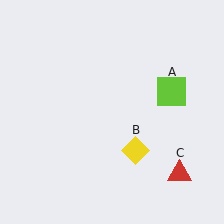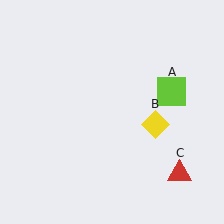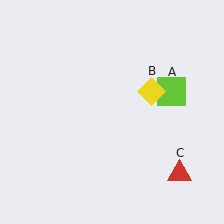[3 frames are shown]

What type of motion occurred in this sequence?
The yellow diamond (object B) rotated counterclockwise around the center of the scene.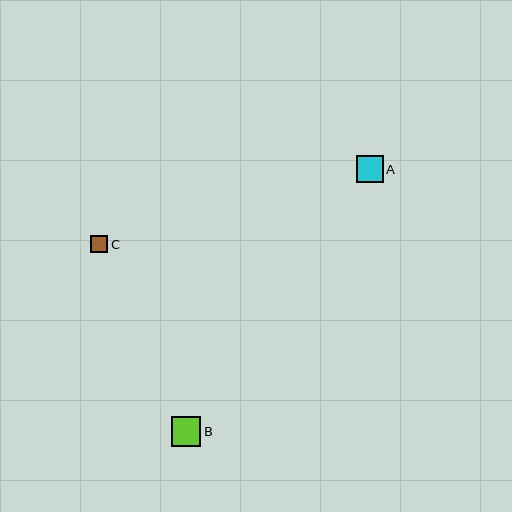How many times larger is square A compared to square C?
Square A is approximately 1.5 times the size of square C.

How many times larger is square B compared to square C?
Square B is approximately 1.7 times the size of square C.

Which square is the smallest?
Square C is the smallest with a size of approximately 18 pixels.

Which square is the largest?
Square B is the largest with a size of approximately 30 pixels.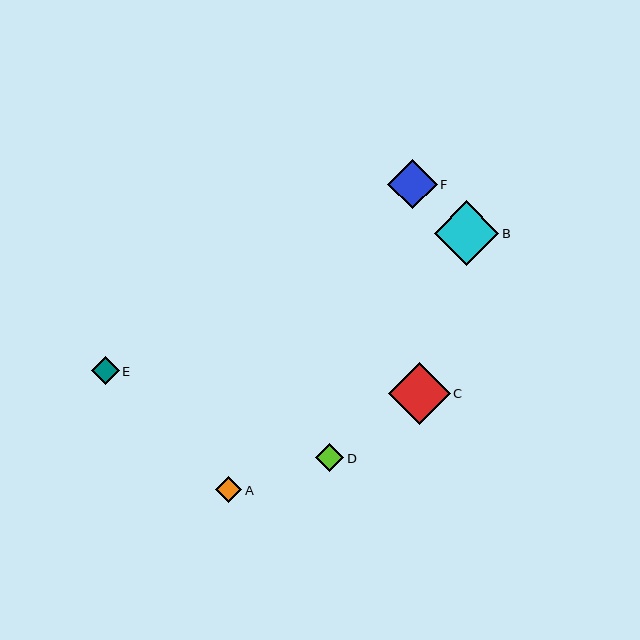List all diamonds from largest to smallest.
From largest to smallest: B, C, F, D, E, A.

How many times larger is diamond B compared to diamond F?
Diamond B is approximately 1.3 times the size of diamond F.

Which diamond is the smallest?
Diamond A is the smallest with a size of approximately 26 pixels.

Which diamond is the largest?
Diamond B is the largest with a size of approximately 65 pixels.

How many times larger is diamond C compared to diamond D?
Diamond C is approximately 2.2 times the size of diamond D.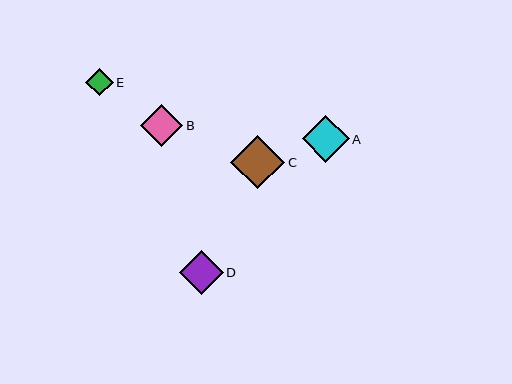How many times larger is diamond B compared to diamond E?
Diamond B is approximately 1.5 times the size of diamond E.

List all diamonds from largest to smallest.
From largest to smallest: C, A, D, B, E.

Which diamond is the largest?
Diamond C is the largest with a size of approximately 54 pixels.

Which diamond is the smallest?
Diamond E is the smallest with a size of approximately 27 pixels.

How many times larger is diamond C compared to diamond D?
Diamond C is approximately 1.2 times the size of diamond D.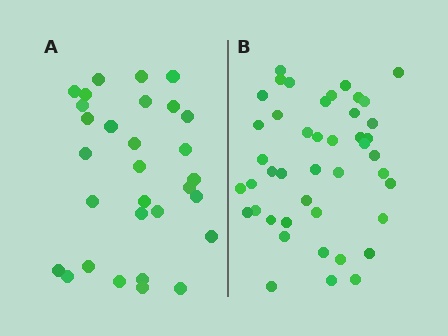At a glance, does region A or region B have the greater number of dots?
Region B (the right region) has more dots.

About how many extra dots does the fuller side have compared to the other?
Region B has approximately 15 more dots than region A.